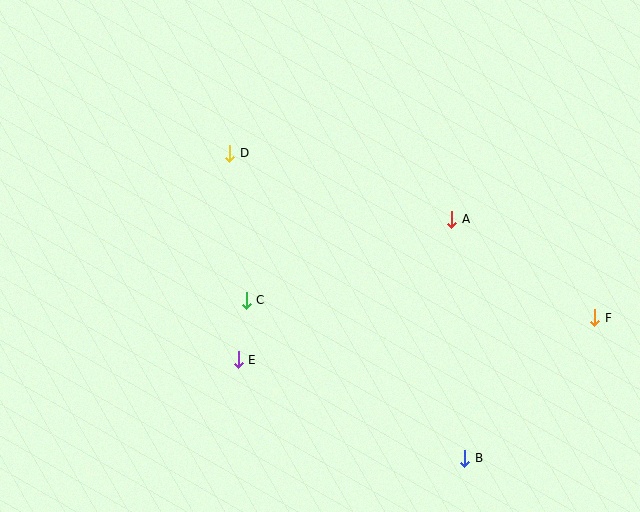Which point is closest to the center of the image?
Point C at (246, 300) is closest to the center.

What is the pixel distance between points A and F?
The distance between A and F is 174 pixels.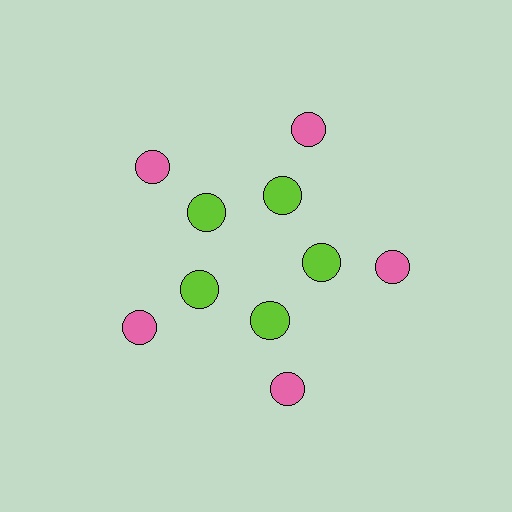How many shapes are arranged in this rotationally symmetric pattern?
There are 10 shapes, arranged in 5 groups of 2.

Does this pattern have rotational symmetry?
Yes, this pattern has 5-fold rotational symmetry. It looks the same after rotating 72 degrees around the center.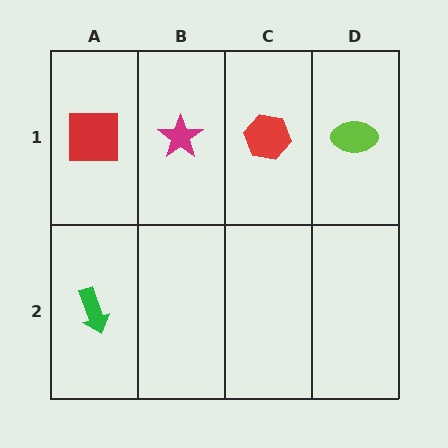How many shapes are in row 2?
1 shape.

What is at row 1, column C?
A red hexagon.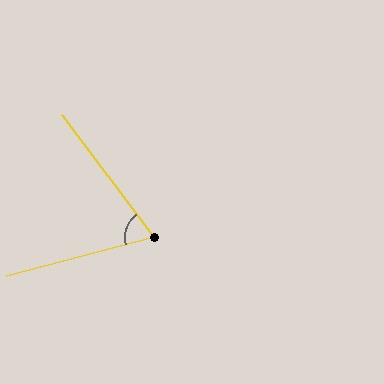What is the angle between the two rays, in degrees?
Approximately 68 degrees.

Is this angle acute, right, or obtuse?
It is acute.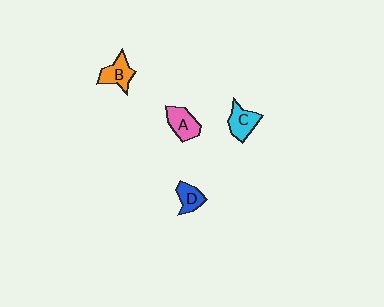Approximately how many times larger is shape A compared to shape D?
Approximately 1.3 times.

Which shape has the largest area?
Shape A (pink).